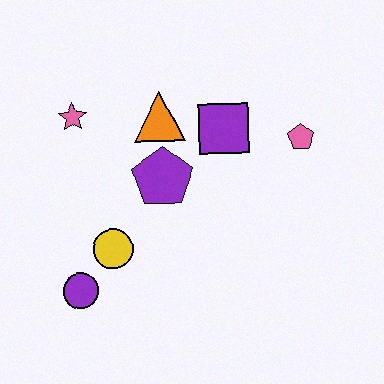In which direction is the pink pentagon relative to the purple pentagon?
The pink pentagon is to the right of the purple pentagon.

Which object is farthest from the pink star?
The pink pentagon is farthest from the pink star.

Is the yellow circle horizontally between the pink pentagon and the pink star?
Yes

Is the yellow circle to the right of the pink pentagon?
No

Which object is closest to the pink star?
The orange triangle is closest to the pink star.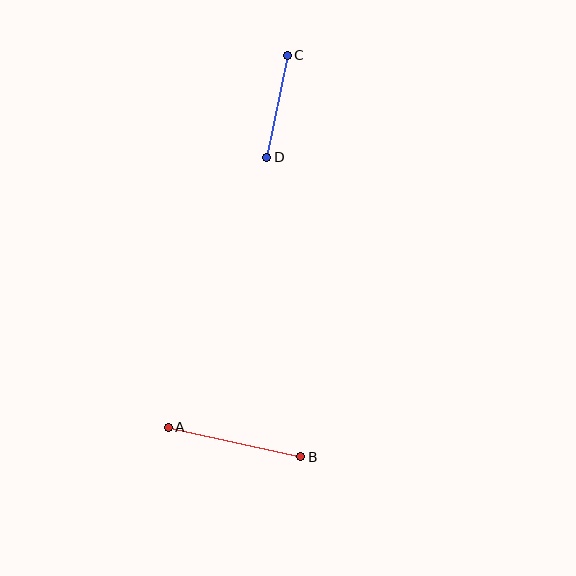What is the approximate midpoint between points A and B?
The midpoint is at approximately (234, 442) pixels.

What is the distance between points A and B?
The distance is approximately 136 pixels.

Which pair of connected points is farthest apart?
Points A and B are farthest apart.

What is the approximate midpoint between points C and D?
The midpoint is at approximately (277, 106) pixels.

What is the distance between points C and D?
The distance is approximately 104 pixels.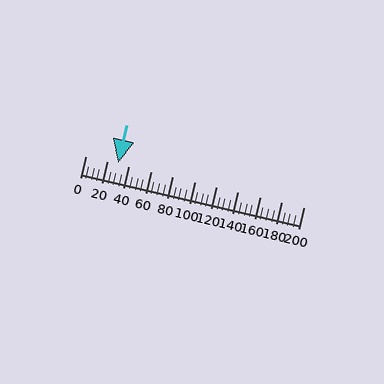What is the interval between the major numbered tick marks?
The major tick marks are spaced 20 units apart.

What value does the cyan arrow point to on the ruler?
The cyan arrow points to approximately 30.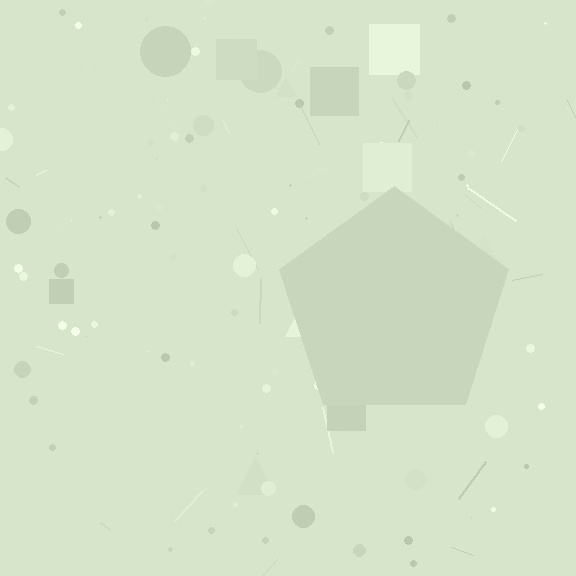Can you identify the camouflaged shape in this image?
The camouflaged shape is a pentagon.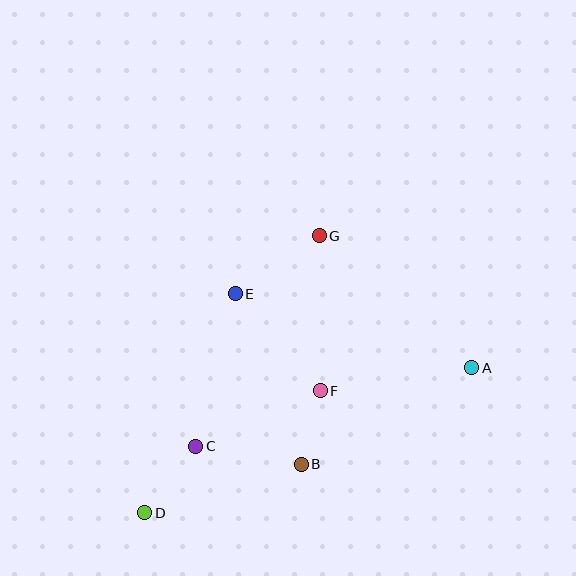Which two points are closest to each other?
Points B and F are closest to each other.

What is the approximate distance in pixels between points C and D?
The distance between C and D is approximately 84 pixels.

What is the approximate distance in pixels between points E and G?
The distance between E and G is approximately 102 pixels.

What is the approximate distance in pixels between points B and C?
The distance between B and C is approximately 107 pixels.